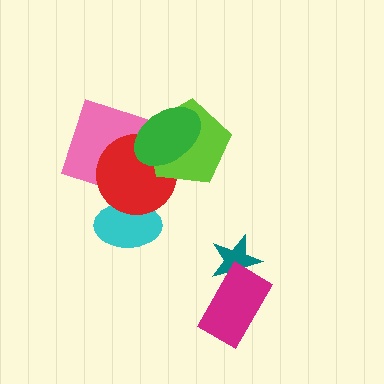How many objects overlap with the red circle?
4 objects overlap with the red circle.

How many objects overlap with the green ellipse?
3 objects overlap with the green ellipse.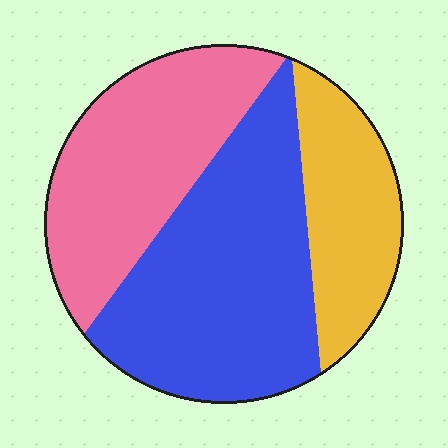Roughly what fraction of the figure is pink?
Pink takes up about one third (1/3) of the figure.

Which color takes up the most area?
Blue, at roughly 45%.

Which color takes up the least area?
Yellow, at roughly 20%.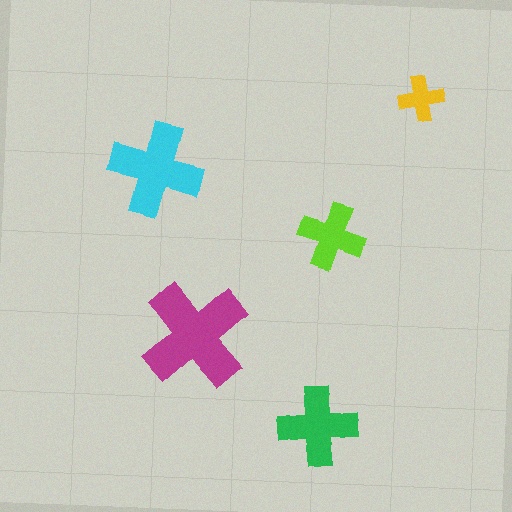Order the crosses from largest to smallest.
the magenta one, the cyan one, the green one, the lime one, the yellow one.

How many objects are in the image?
There are 5 objects in the image.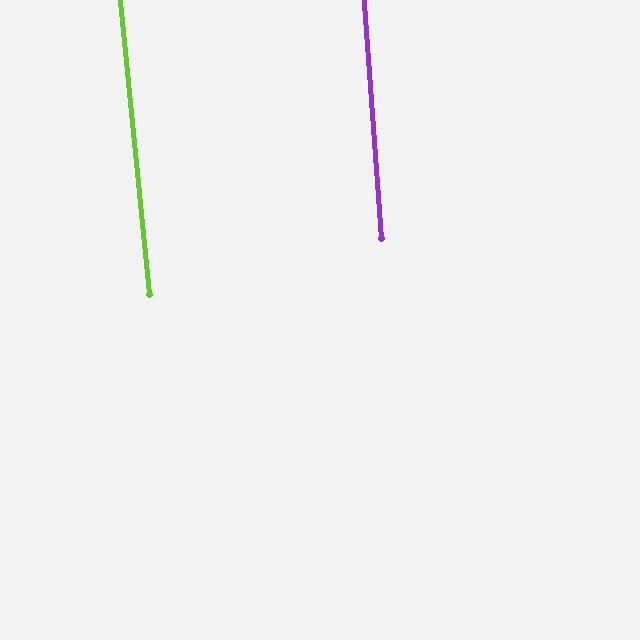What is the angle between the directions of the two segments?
Approximately 2 degrees.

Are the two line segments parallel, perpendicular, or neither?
Parallel — their directions differ by only 1.6°.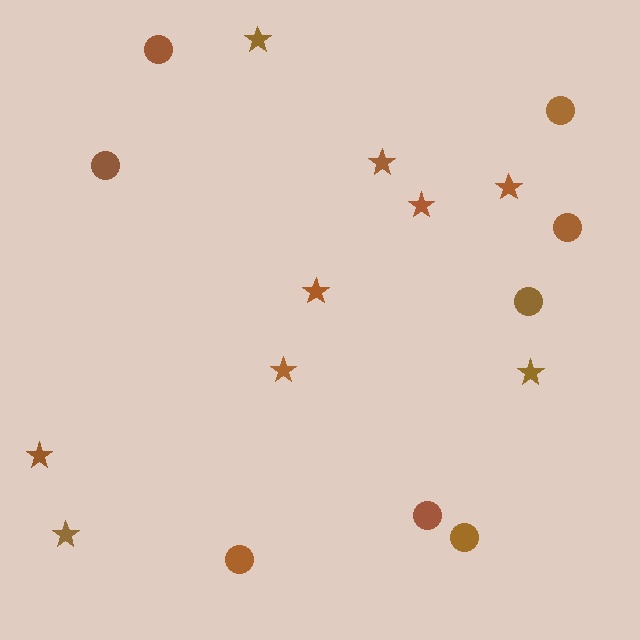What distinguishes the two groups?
There are 2 groups: one group of circles (8) and one group of stars (9).